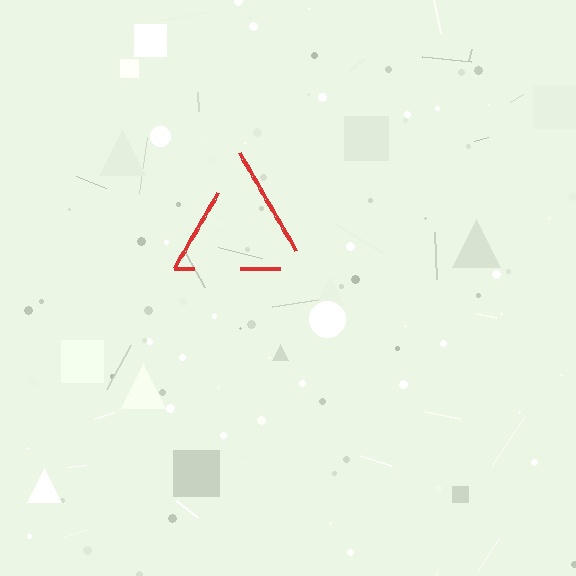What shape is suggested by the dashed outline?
The dashed outline suggests a triangle.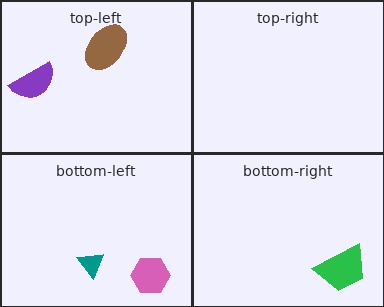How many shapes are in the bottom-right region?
1.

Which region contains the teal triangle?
The bottom-left region.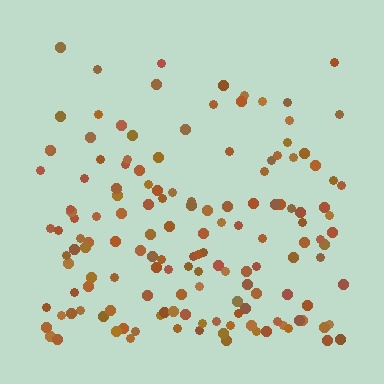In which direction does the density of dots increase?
From top to bottom, with the bottom side densest.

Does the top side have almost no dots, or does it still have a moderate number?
Still a moderate number, just noticeably fewer than the bottom.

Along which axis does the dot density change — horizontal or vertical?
Vertical.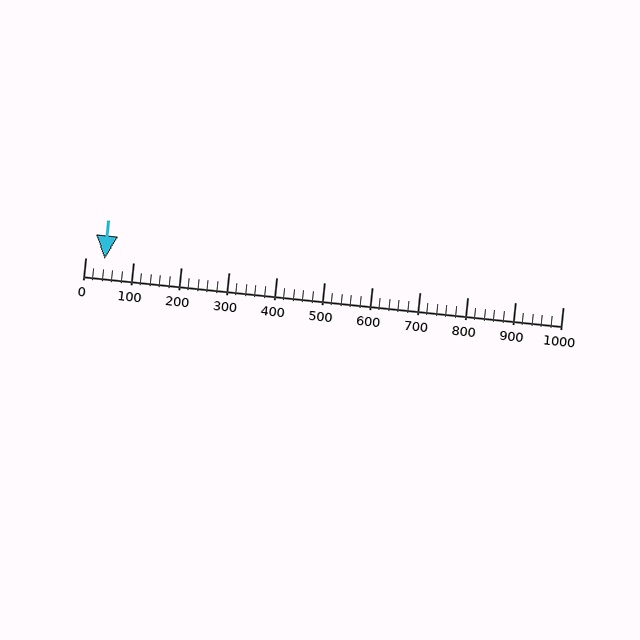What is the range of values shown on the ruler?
The ruler shows values from 0 to 1000.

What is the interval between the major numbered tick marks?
The major tick marks are spaced 100 units apart.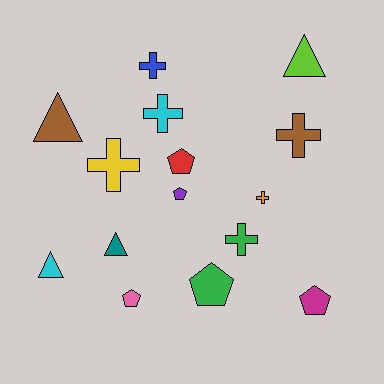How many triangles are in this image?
There are 4 triangles.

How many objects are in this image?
There are 15 objects.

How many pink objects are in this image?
There is 1 pink object.